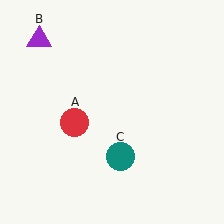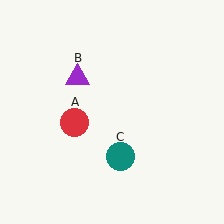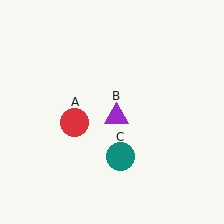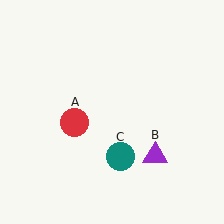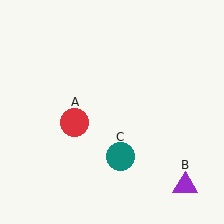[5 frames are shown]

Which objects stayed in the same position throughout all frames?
Red circle (object A) and teal circle (object C) remained stationary.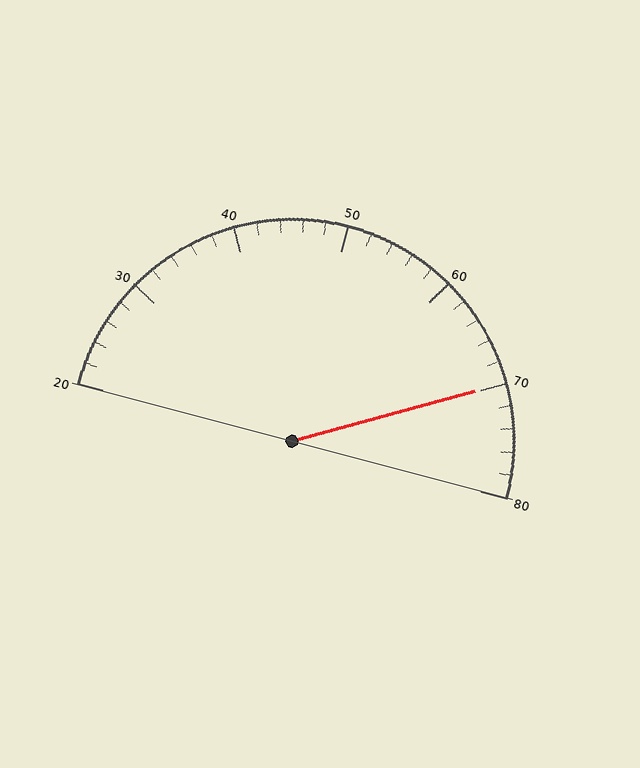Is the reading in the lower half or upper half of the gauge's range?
The reading is in the upper half of the range (20 to 80).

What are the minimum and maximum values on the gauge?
The gauge ranges from 20 to 80.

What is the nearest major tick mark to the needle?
The nearest major tick mark is 70.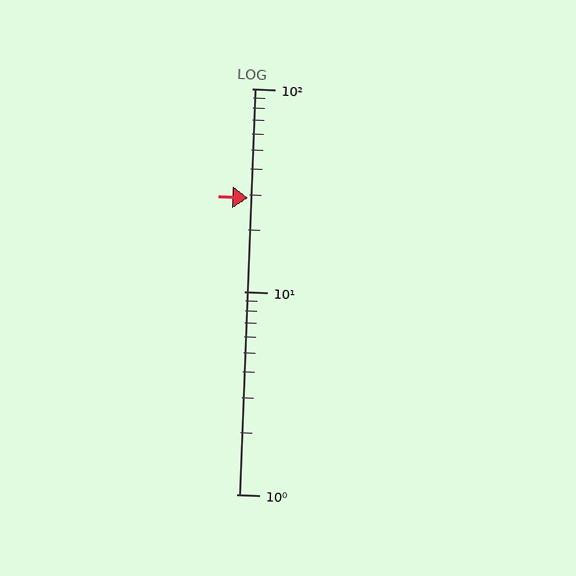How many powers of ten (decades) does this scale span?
The scale spans 2 decades, from 1 to 100.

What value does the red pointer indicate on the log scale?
The pointer indicates approximately 29.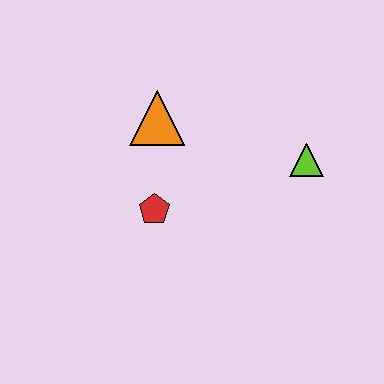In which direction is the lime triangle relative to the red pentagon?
The lime triangle is to the right of the red pentagon.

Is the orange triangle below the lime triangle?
No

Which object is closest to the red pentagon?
The orange triangle is closest to the red pentagon.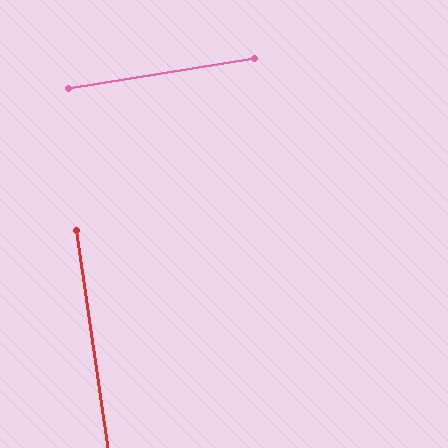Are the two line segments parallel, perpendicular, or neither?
Perpendicular — they meet at approximately 89°.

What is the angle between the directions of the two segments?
Approximately 89 degrees.